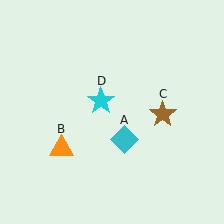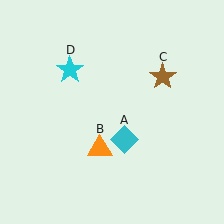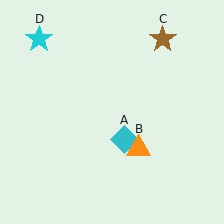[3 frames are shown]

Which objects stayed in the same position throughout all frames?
Cyan diamond (object A) remained stationary.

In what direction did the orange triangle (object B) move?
The orange triangle (object B) moved right.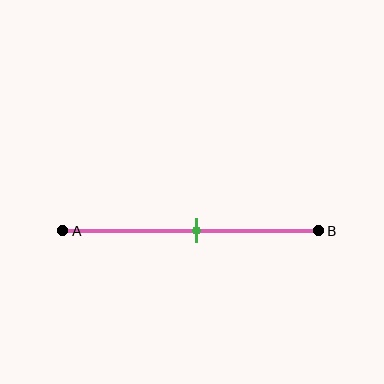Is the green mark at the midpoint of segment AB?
Yes, the mark is approximately at the midpoint.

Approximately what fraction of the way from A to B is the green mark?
The green mark is approximately 50% of the way from A to B.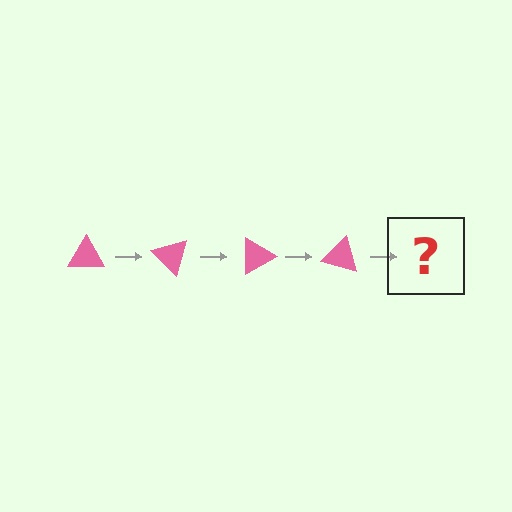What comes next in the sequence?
The next element should be a pink triangle rotated 180 degrees.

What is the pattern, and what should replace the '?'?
The pattern is that the triangle rotates 45 degrees each step. The '?' should be a pink triangle rotated 180 degrees.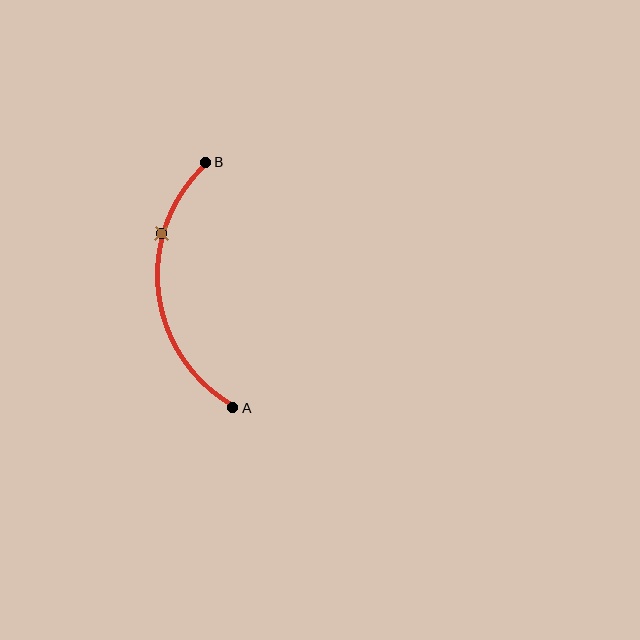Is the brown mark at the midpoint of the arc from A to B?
No. The brown mark lies on the arc but is closer to endpoint B. The arc midpoint would be at the point on the curve equidistant along the arc from both A and B.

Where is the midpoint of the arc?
The arc midpoint is the point on the curve farthest from the straight line joining A and B. It sits to the left of that line.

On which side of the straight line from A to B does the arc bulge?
The arc bulges to the left of the straight line connecting A and B.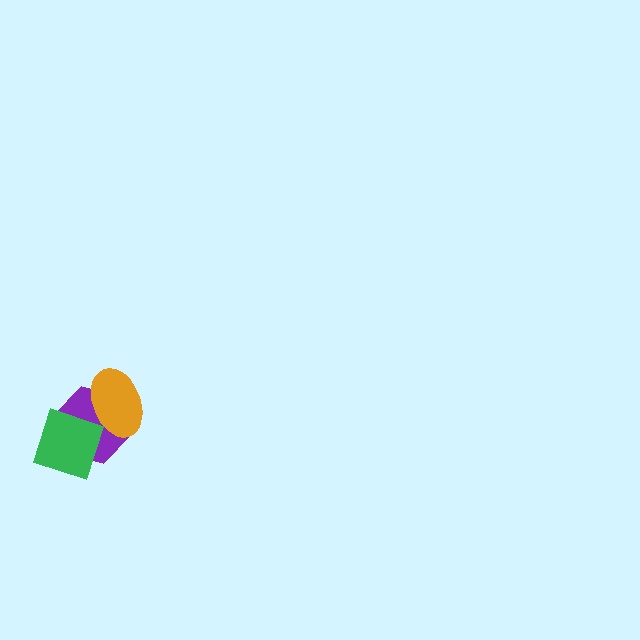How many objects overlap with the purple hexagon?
2 objects overlap with the purple hexagon.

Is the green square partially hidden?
No, no other shape covers it.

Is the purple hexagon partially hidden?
Yes, it is partially covered by another shape.